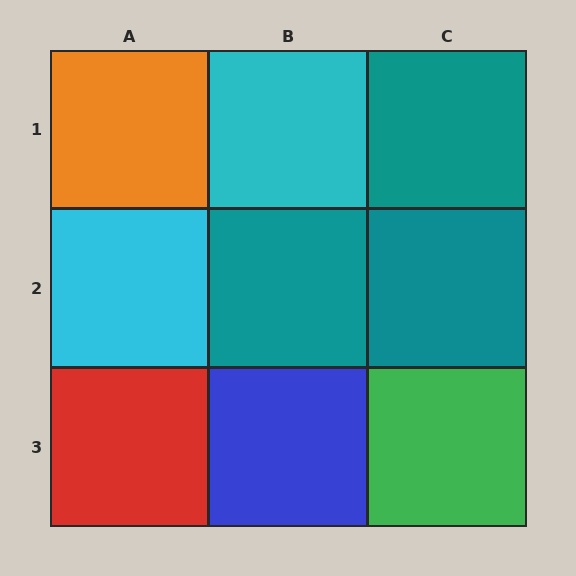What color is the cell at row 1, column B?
Cyan.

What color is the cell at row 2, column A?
Cyan.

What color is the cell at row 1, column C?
Teal.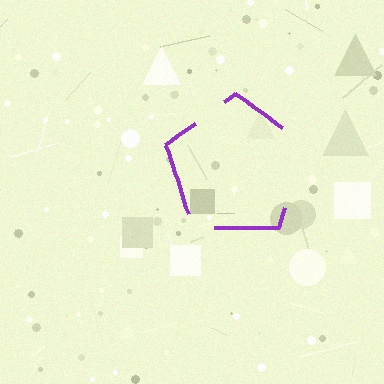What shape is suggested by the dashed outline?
The dashed outline suggests a pentagon.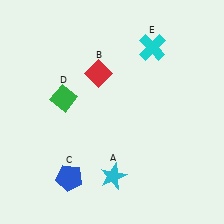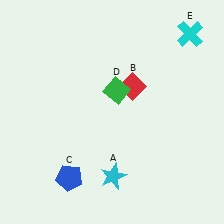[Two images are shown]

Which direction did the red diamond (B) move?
The red diamond (B) moved right.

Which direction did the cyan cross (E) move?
The cyan cross (E) moved right.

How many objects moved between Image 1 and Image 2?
3 objects moved between the two images.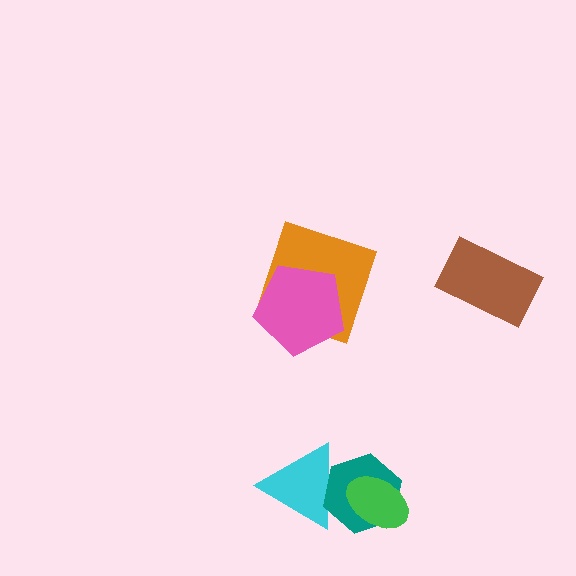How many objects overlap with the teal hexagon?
2 objects overlap with the teal hexagon.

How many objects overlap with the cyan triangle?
1 object overlaps with the cyan triangle.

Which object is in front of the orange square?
The pink pentagon is in front of the orange square.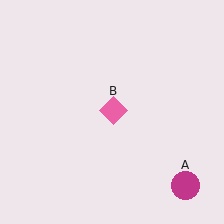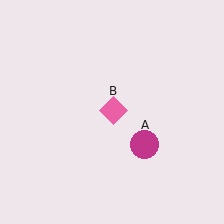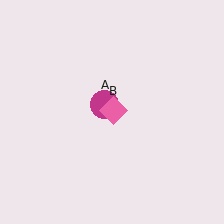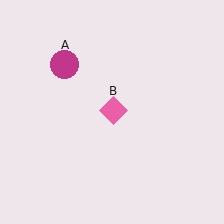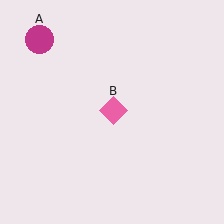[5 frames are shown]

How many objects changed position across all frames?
1 object changed position: magenta circle (object A).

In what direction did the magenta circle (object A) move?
The magenta circle (object A) moved up and to the left.